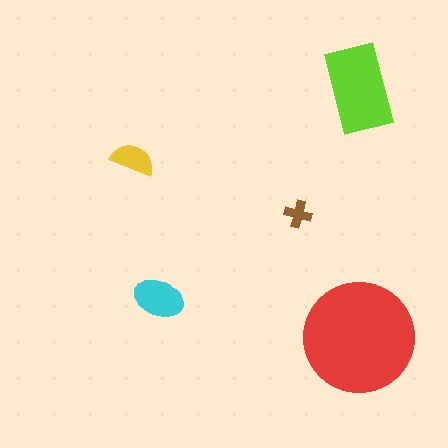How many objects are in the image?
There are 5 objects in the image.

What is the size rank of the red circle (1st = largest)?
1st.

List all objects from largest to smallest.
The red circle, the lime rectangle, the cyan ellipse, the yellow semicircle, the brown cross.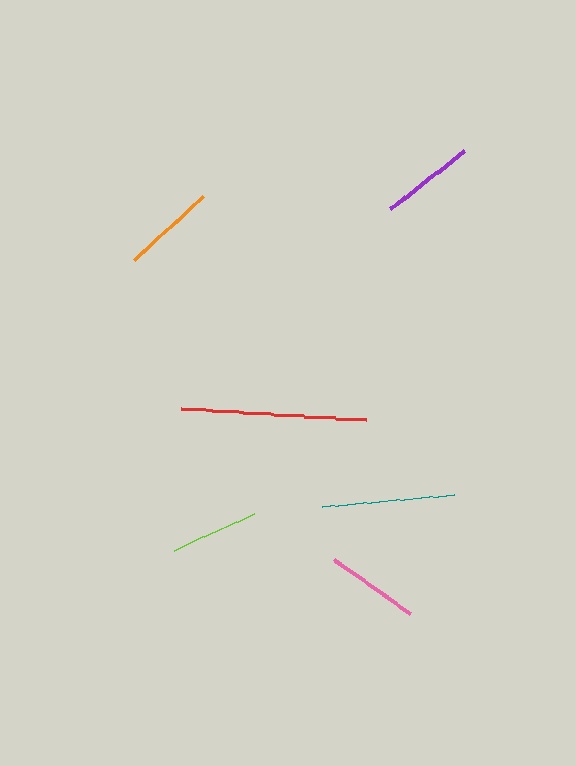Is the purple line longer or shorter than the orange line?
The purple line is longer than the orange line.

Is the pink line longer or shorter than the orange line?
The pink line is longer than the orange line.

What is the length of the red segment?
The red segment is approximately 184 pixels long.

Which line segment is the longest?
The red line is the longest at approximately 184 pixels.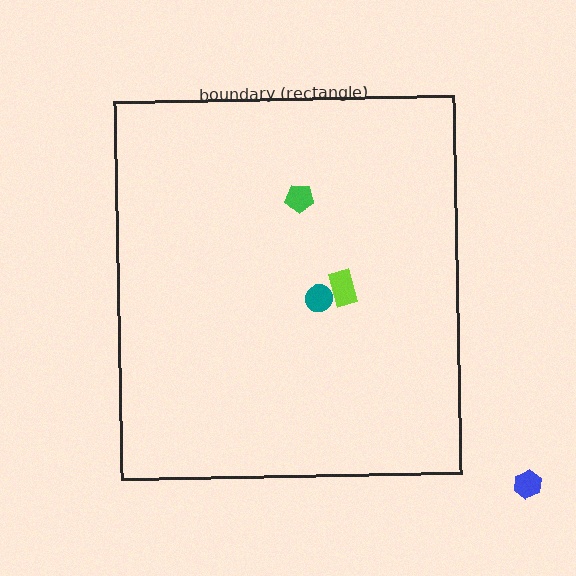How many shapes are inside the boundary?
3 inside, 1 outside.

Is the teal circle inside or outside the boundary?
Inside.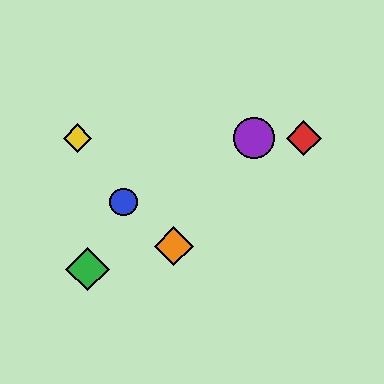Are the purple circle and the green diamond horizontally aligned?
No, the purple circle is at y≈138 and the green diamond is at y≈269.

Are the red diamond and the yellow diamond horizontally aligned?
Yes, both are at y≈138.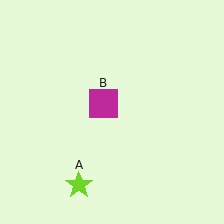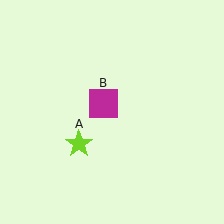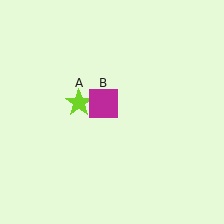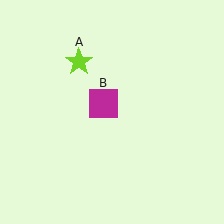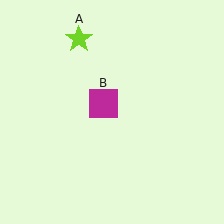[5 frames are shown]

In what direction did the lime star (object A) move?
The lime star (object A) moved up.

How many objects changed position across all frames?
1 object changed position: lime star (object A).